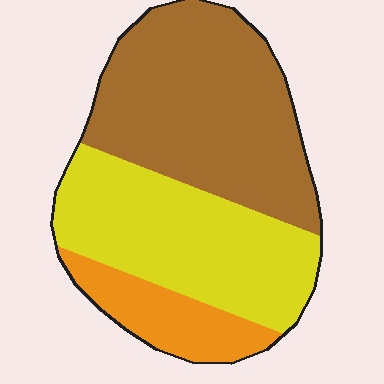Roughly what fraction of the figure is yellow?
Yellow takes up between a quarter and a half of the figure.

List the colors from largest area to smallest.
From largest to smallest: brown, yellow, orange.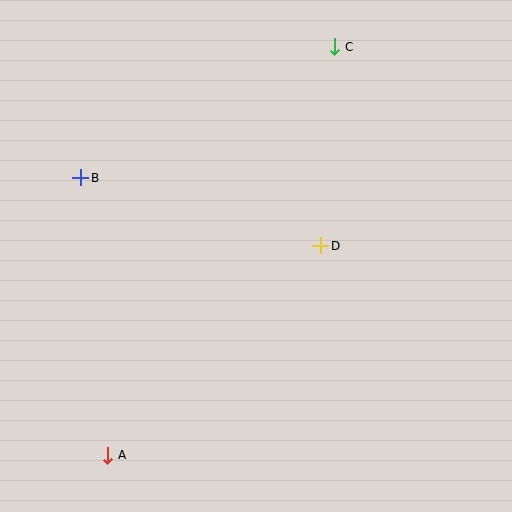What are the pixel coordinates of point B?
Point B is at (81, 178).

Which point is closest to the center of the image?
Point D at (321, 246) is closest to the center.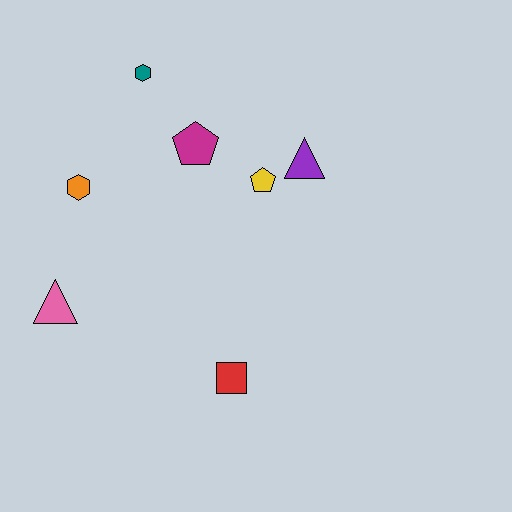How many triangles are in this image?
There are 2 triangles.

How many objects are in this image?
There are 7 objects.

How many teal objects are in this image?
There is 1 teal object.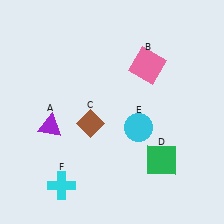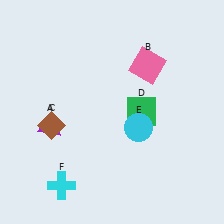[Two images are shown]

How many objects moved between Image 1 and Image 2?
2 objects moved between the two images.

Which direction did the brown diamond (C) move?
The brown diamond (C) moved left.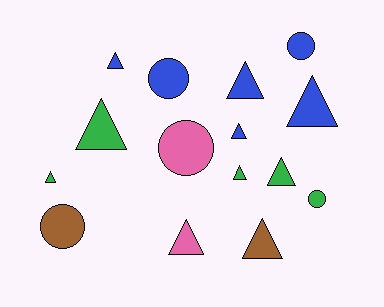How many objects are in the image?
There are 15 objects.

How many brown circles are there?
There is 1 brown circle.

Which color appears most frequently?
Blue, with 6 objects.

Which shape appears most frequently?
Triangle, with 10 objects.